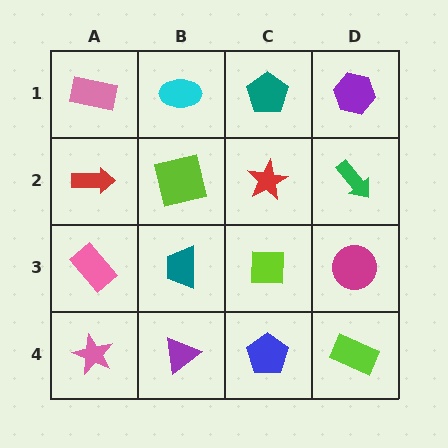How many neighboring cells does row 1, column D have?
2.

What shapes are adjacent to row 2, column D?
A purple hexagon (row 1, column D), a magenta circle (row 3, column D), a red star (row 2, column C).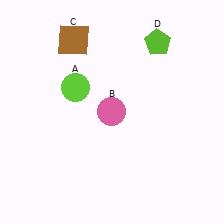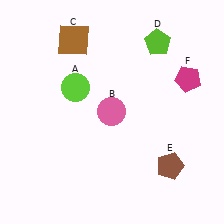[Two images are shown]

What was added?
A brown pentagon (E), a magenta pentagon (F) were added in Image 2.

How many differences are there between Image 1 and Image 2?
There are 2 differences between the two images.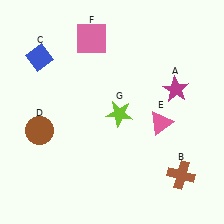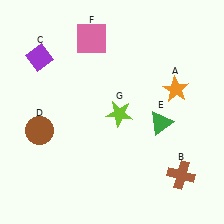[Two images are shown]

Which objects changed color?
A changed from magenta to orange. C changed from blue to purple. E changed from pink to green.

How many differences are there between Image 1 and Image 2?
There are 3 differences between the two images.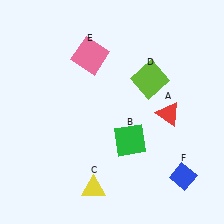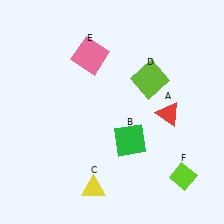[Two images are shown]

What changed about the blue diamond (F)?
In Image 1, F is blue. In Image 2, it changed to lime.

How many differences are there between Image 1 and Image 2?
There is 1 difference between the two images.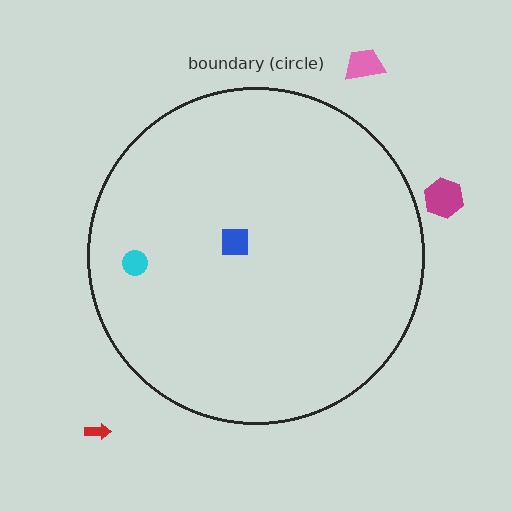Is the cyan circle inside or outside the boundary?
Inside.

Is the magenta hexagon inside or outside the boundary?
Outside.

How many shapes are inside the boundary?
2 inside, 3 outside.